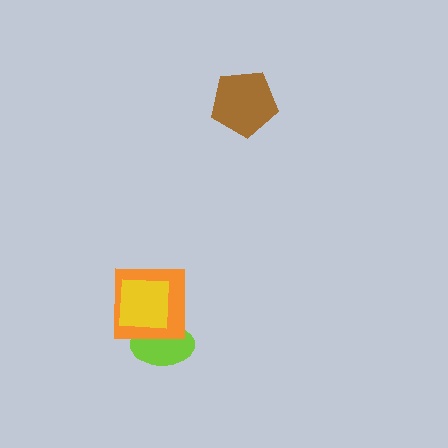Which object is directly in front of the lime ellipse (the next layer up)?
The orange square is directly in front of the lime ellipse.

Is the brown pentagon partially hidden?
No, no other shape covers it.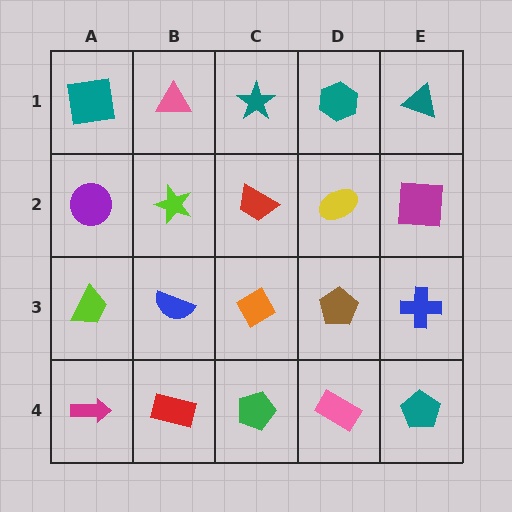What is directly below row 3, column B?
A red rectangle.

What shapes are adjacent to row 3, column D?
A yellow ellipse (row 2, column D), a pink rectangle (row 4, column D), an orange diamond (row 3, column C), a blue cross (row 3, column E).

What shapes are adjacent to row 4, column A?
A lime trapezoid (row 3, column A), a red rectangle (row 4, column B).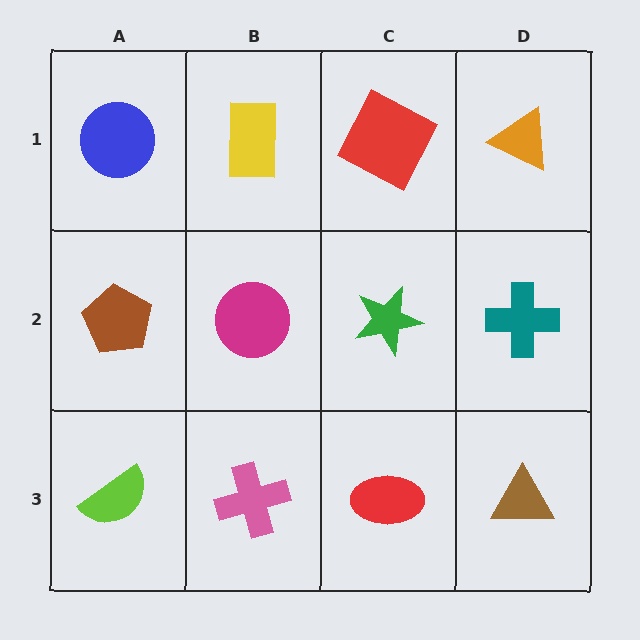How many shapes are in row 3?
4 shapes.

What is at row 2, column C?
A green star.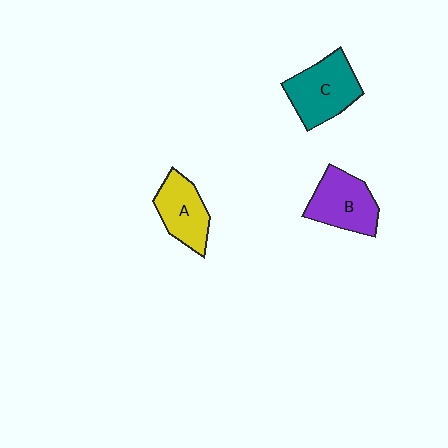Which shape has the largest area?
Shape C (teal).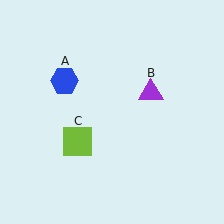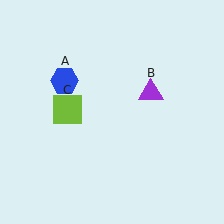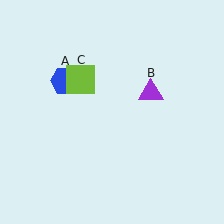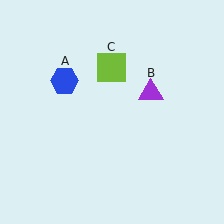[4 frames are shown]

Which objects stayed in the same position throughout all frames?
Blue hexagon (object A) and purple triangle (object B) remained stationary.